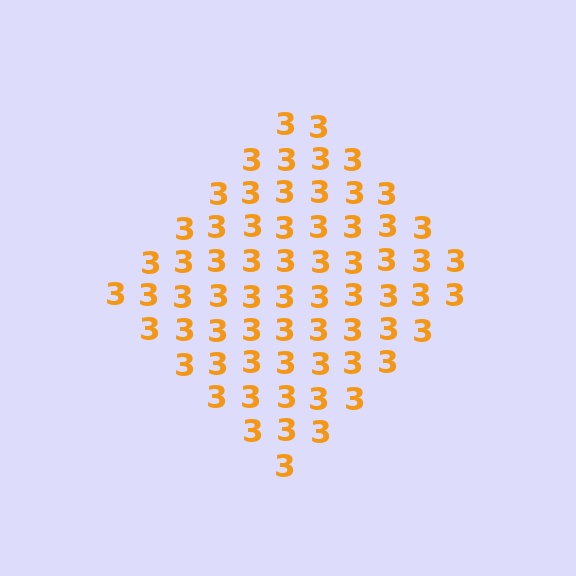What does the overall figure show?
The overall figure shows a diamond.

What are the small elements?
The small elements are digit 3's.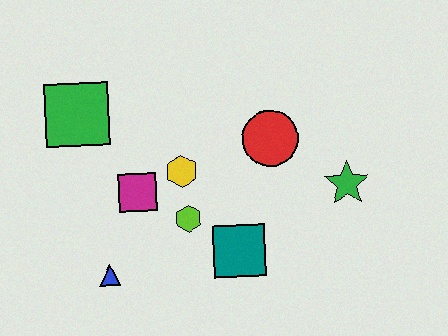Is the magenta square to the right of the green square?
Yes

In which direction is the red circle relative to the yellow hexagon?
The red circle is to the right of the yellow hexagon.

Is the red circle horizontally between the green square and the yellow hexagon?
No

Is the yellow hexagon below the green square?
Yes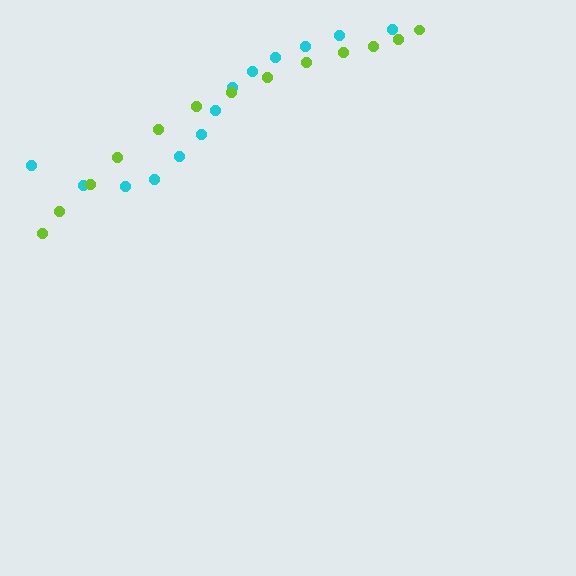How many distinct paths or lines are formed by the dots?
There are 2 distinct paths.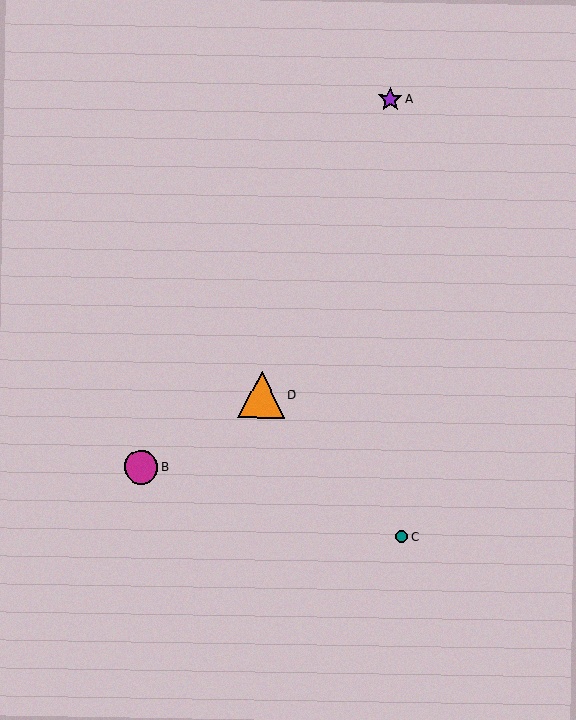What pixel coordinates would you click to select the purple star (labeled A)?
Click at (390, 99) to select the purple star A.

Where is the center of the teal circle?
The center of the teal circle is at (402, 537).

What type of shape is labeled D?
Shape D is an orange triangle.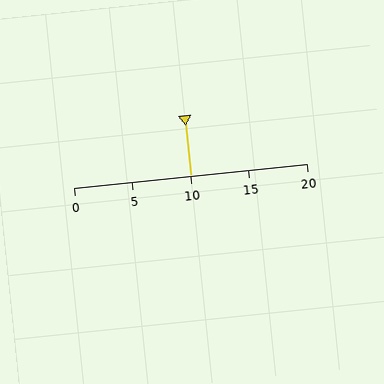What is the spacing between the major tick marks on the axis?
The major ticks are spaced 5 apart.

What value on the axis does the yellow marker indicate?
The marker indicates approximately 10.